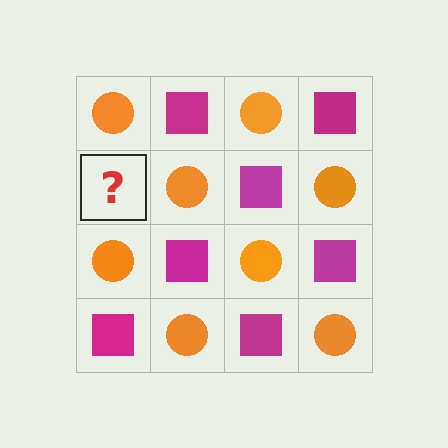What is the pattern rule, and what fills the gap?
The rule is that it alternates orange circle and magenta square in a checkerboard pattern. The gap should be filled with a magenta square.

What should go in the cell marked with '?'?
The missing cell should contain a magenta square.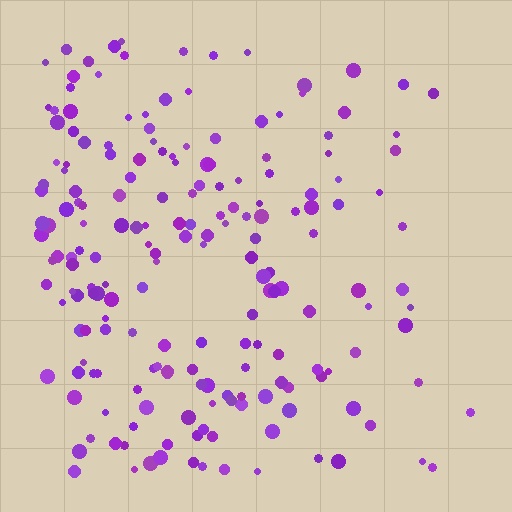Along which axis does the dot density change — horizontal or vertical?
Horizontal.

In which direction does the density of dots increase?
From right to left, with the left side densest.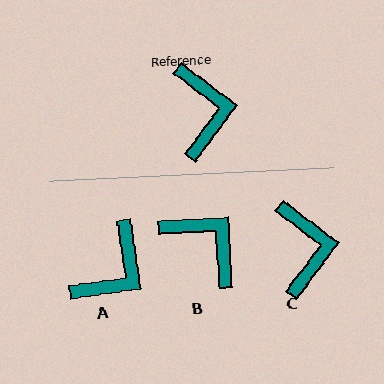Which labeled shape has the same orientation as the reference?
C.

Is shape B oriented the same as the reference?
No, it is off by about 40 degrees.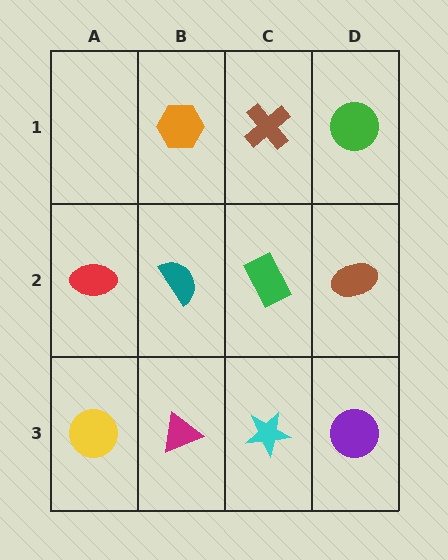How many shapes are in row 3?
4 shapes.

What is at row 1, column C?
A brown cross.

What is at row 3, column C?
A cyan star.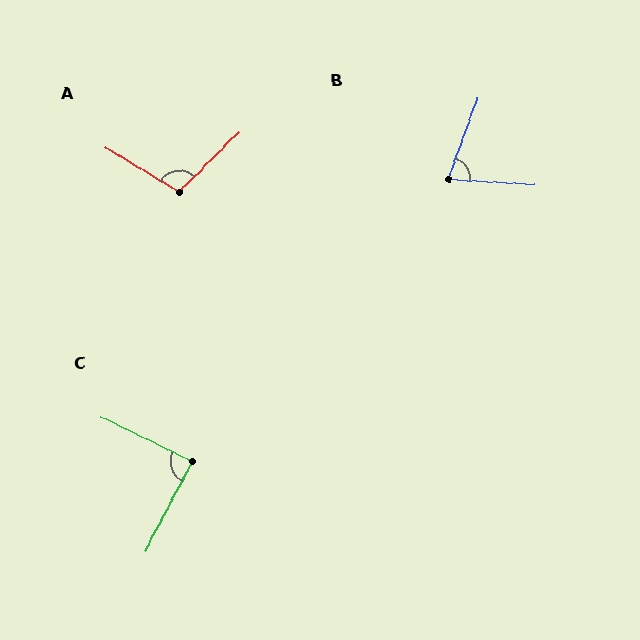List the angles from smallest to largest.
B (73°), C (88°), A (104°).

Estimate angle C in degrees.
Approximately 88 degrees.